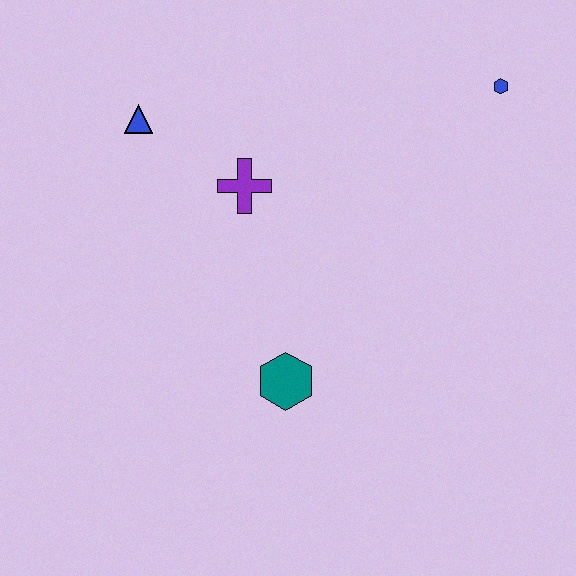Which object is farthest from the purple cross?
The blue hexagon is farthest from the purple cross.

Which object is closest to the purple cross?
The blue triangle is closest to the purple cross.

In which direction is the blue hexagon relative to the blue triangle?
The blue hexagon is to the right of the blue triangle.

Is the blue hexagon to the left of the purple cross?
No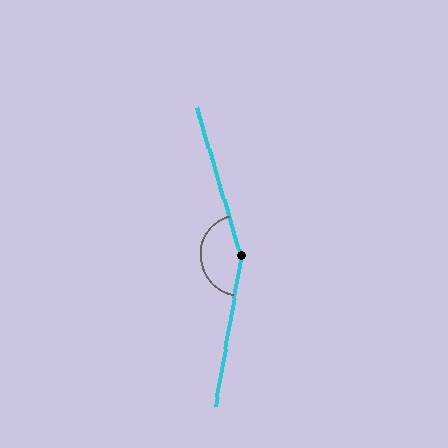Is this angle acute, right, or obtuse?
It is obtuse.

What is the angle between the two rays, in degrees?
Approximately 154 degrees.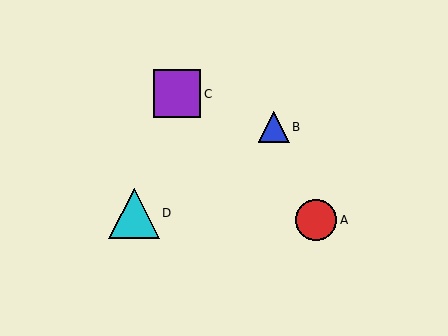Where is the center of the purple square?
The center of the purple square is at (177, 94).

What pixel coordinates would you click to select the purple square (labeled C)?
Click at (177, 94) to select the purple square C.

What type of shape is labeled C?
Shape C is a purple square.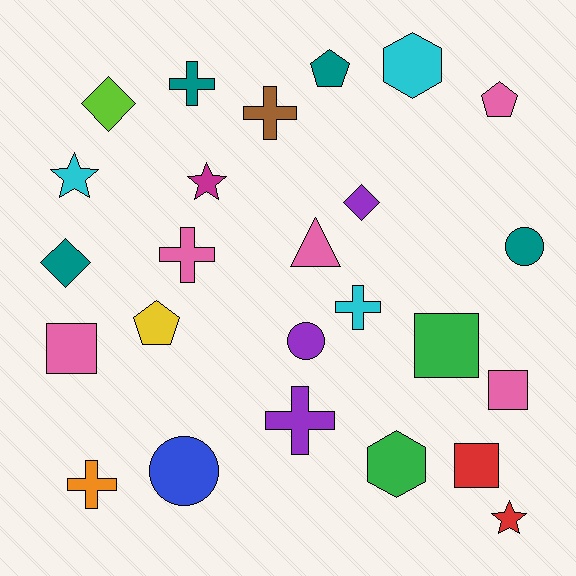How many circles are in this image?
There are 3 circles.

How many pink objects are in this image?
There are 5 pink objects.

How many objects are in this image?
There are 25 objects.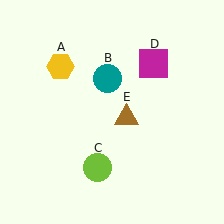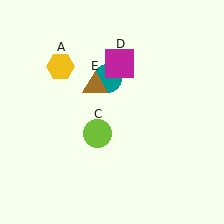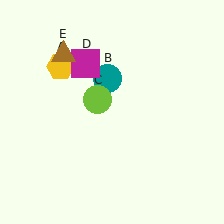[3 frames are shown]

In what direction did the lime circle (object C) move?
The lime circle (object C) moved up.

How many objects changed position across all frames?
3 objects changed position: lime circle (object C), magenta square (object D), brown triangle (object E).